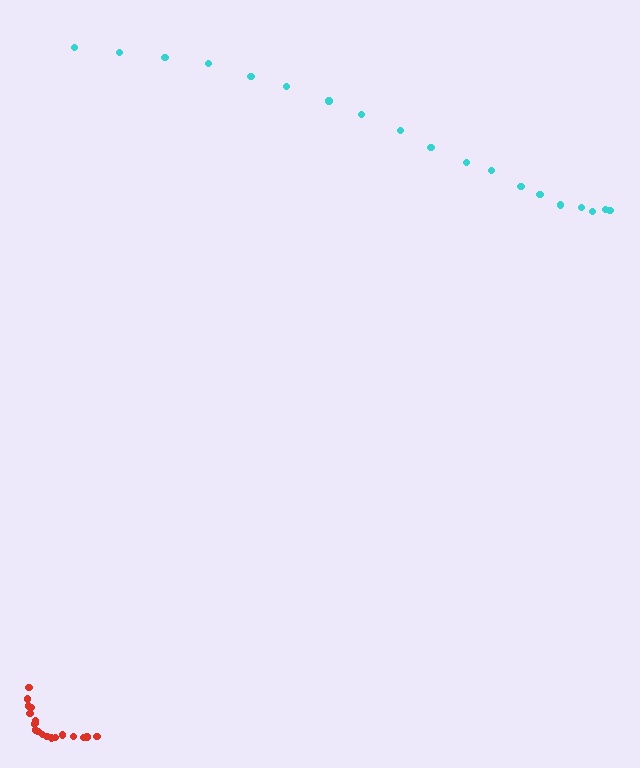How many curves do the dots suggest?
There are 2 distinct paths.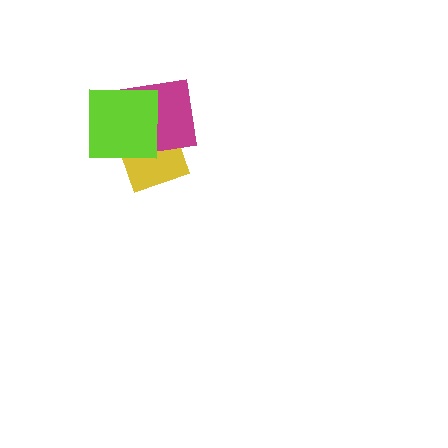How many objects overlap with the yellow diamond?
2 objects overlap with the yellow diamond.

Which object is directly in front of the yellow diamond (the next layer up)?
The magenta square is directly in front of the yellow diamond.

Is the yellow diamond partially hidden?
Yes, it is partially covered by another shape.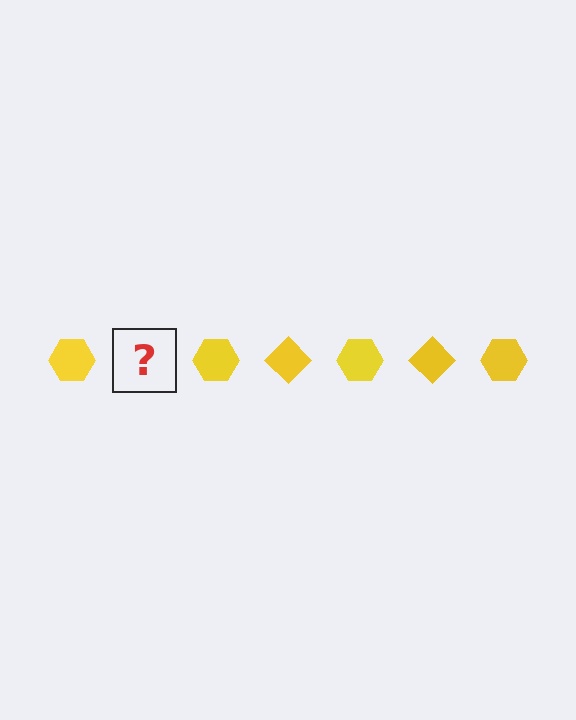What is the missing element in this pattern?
The missing element is a yellow diamond.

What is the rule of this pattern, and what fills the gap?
The rule is that the pattern cycles through hexagon, diamond shapes in yellow. The gap should be filled with a yellow diamond.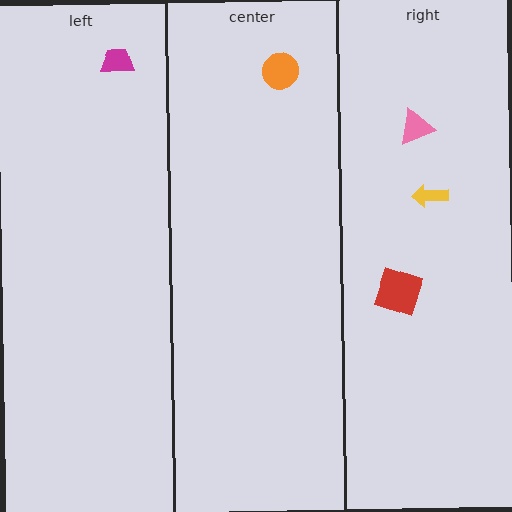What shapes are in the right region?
The yellow arrow, the pink triangle, the red square.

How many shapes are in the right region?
3.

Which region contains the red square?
The right region.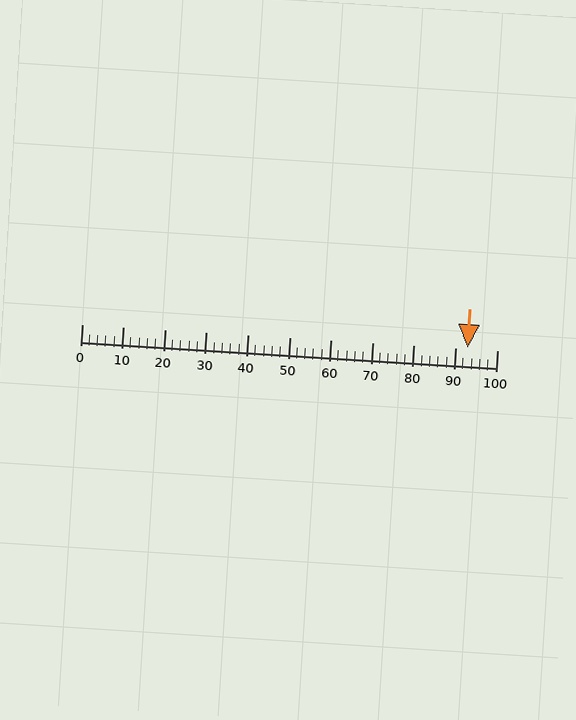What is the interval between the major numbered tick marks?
The major tick marks are spaced 10 units apart.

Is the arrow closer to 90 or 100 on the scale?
The arrow is closer to 90.